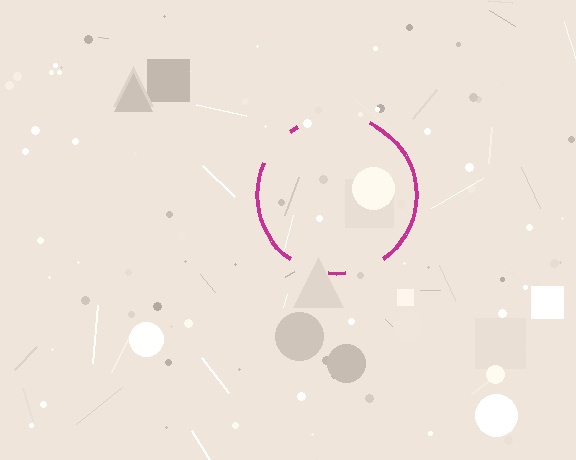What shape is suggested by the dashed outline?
The dashed outline suggests a circle.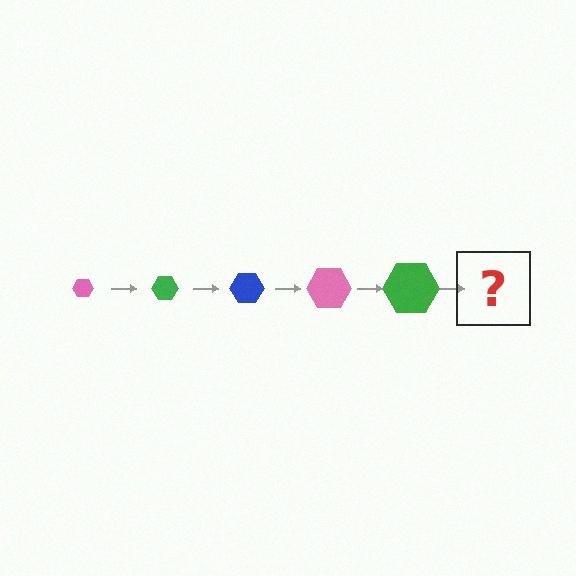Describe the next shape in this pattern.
It should be a blue hexagon, larger than the previous one.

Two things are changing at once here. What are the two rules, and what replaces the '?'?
The two rules are that the hexagon grows larger each step and the color cycles through pink, green, and blue. The '?' should be a blue hexagon, larger than the previous one.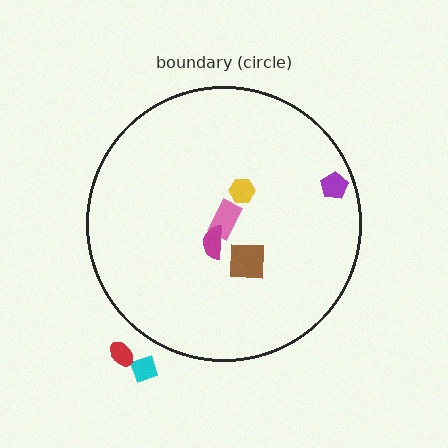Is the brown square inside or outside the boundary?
Inside.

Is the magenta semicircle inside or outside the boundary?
Inside.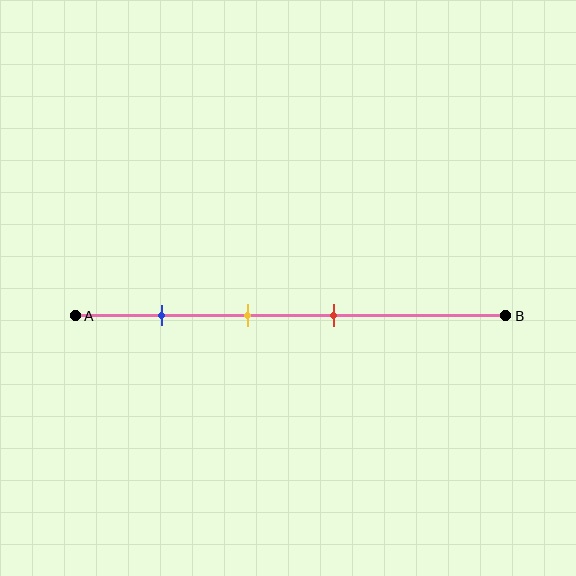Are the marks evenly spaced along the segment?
Yes, the marks are approximately evenly spaced.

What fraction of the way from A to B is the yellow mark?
The yellow mark is approximately 40% (0.4) of the way from A to B.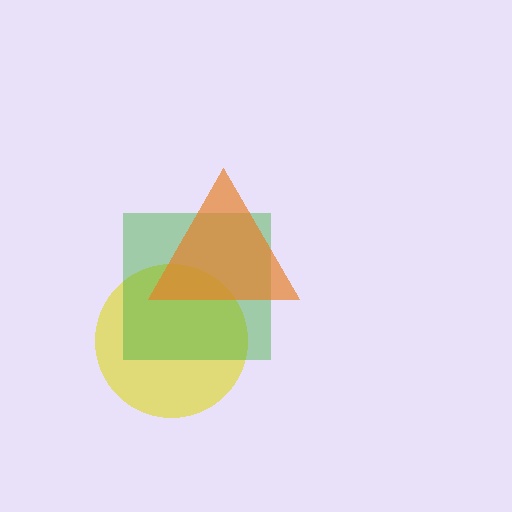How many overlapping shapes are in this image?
There are 3 overlapping shapes in the image.